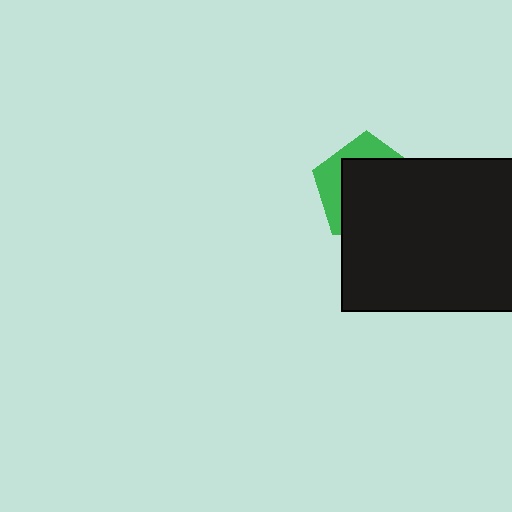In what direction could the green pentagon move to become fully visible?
The green pentagon could move toward the upper-left. That would shift it out from behind the black rectangle entirely.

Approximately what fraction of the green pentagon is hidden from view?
Roughly 68% of the green pentagon is hidden behind the black rectangle.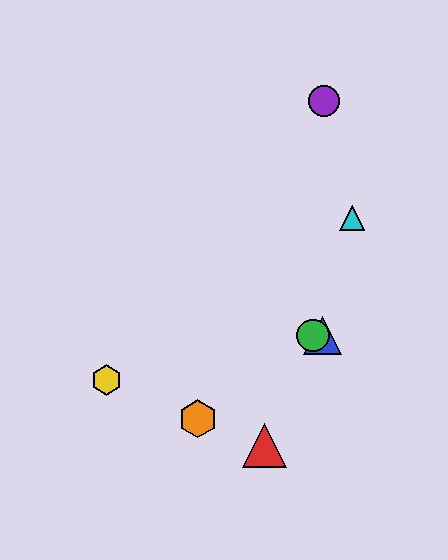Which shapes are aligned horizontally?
The blue triangle, the green circle are aligned horizontally.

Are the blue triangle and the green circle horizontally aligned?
Yes, both are at y≈336.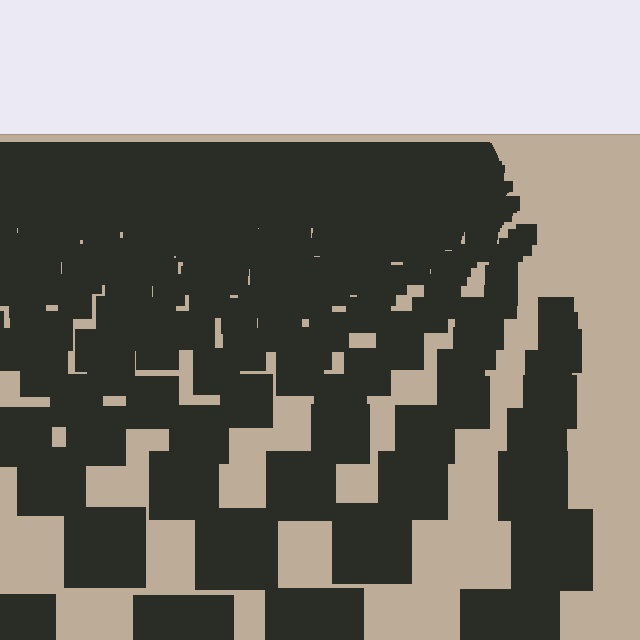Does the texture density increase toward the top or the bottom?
Density increases toward the top.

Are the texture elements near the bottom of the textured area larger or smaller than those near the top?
Larger. Near the bottom, elements are closer to the viewer and appear at a bigger on-screen size.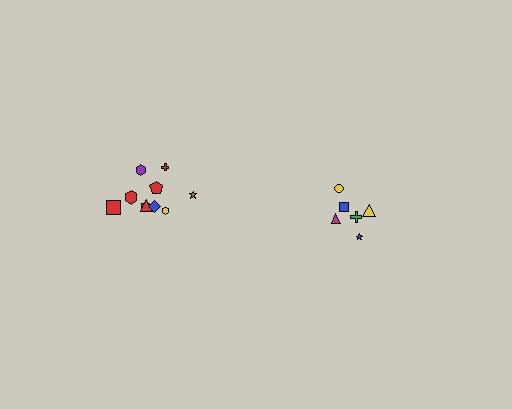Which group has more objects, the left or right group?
The left group.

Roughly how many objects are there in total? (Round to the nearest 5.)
Roughly 15 objects in total.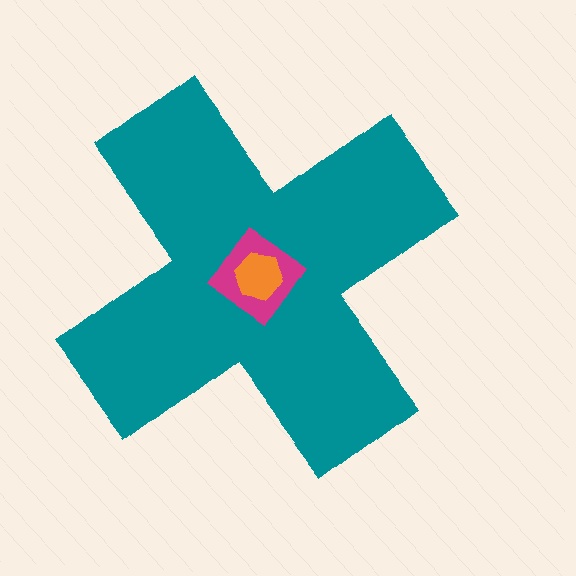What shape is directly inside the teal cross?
The magenta diamond.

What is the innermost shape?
The orange hexagon.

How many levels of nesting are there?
3.